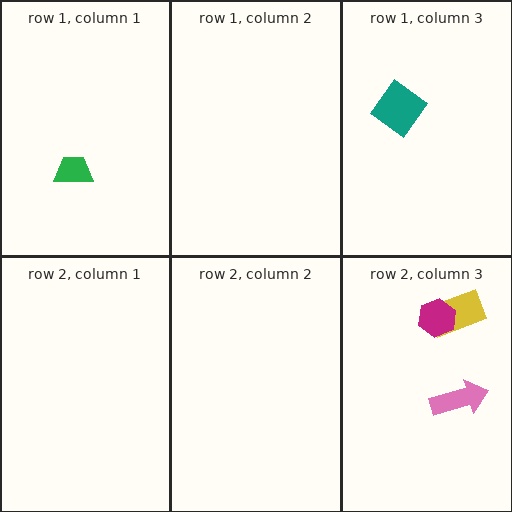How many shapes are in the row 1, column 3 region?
1.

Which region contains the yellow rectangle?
The row 2, column 3 region.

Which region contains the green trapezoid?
The row 1, column 1 region.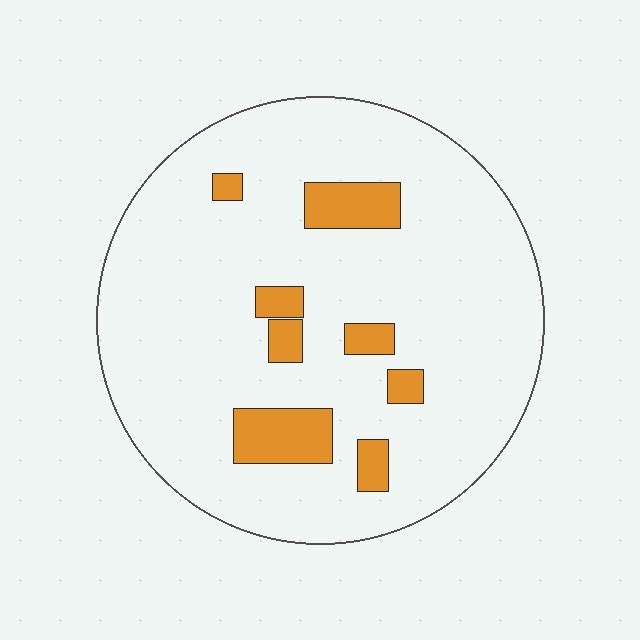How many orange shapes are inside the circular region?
8.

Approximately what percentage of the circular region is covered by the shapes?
Approximately 10%.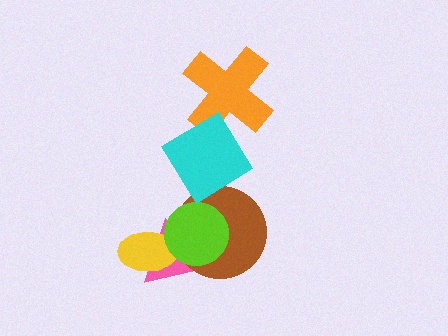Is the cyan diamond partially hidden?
No, no other shape covers it.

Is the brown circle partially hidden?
Yes, it is partially covered by another shape.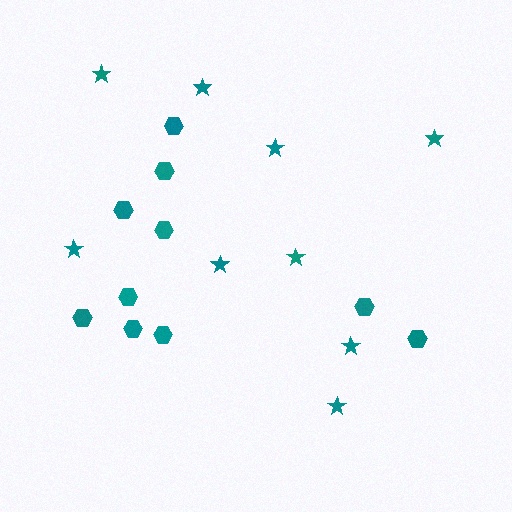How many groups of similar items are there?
There are 2 groups: one group of hexagons (10) and one group of stars (9).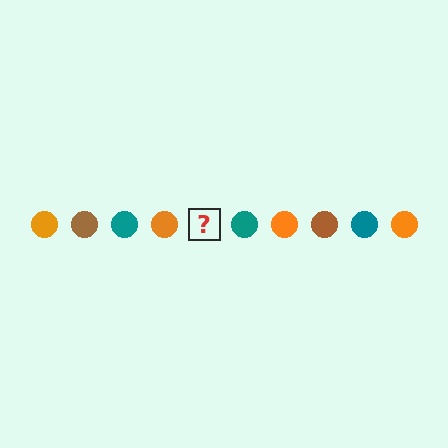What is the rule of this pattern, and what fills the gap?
The rule is that the pattern cycles through orange, brown, teal circles. The gap should be filled with a brown circle.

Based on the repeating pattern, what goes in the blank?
The blank should be a brown circle.